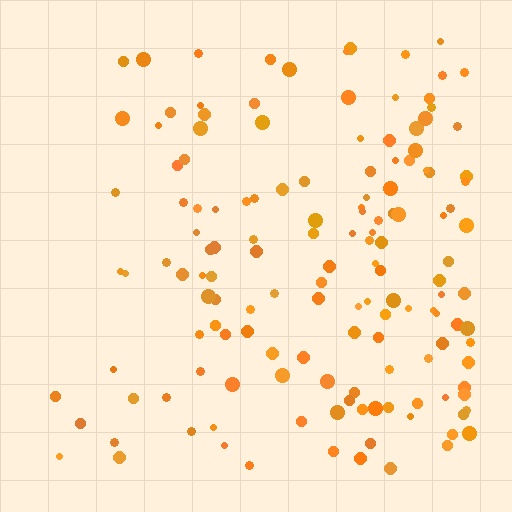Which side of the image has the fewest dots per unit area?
The left.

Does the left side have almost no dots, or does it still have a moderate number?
Still a moderate number, just noticeably fewer than the right.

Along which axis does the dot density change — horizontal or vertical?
Horizontal.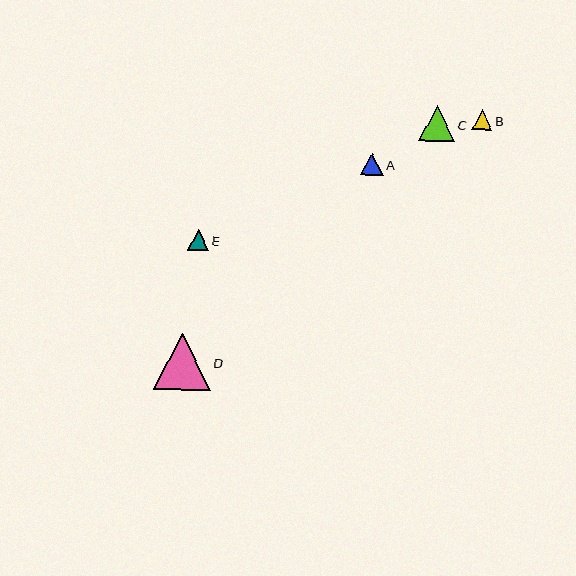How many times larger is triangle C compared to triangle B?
Triangle C is approximately 1.8 times the size of triangle B.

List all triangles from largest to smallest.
From largest to smallest: D, C, A, E, B.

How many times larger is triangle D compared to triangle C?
Triangle D is approximately 1.6 times the size of triangle C.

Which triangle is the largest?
Triangle D is the largest with a size of approximately 57 pixels.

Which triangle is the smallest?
Triangle B is the smallest with a size of approximately 20 pixels.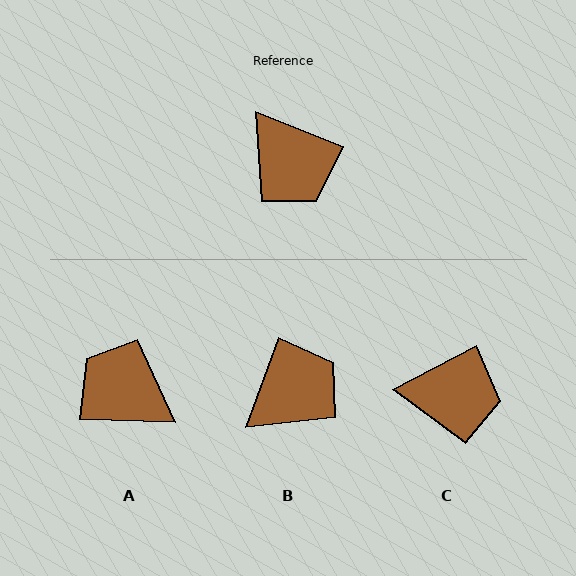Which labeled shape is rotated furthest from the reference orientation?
A, about 160 degrees away.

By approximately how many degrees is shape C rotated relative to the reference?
Approximately 50 degrees counter-clockwise.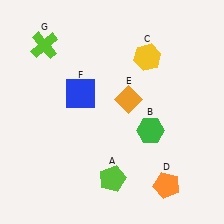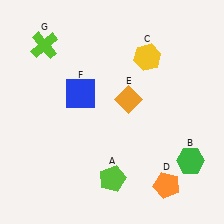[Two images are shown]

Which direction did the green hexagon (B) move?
The green hexagon (B) moved right.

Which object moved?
The green hexagon (B) moved right.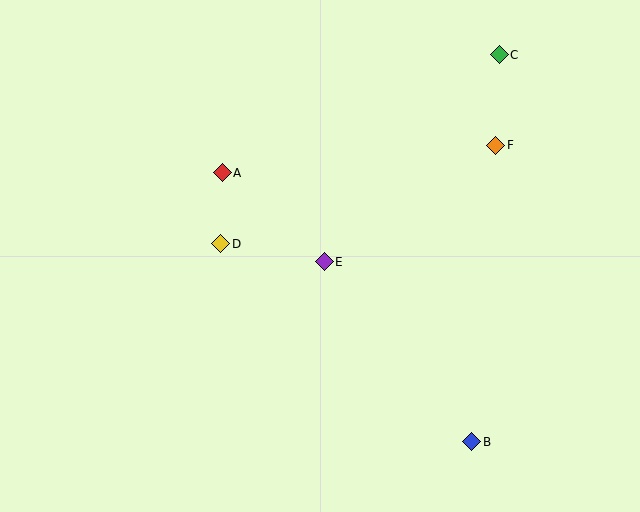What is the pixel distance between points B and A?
The distance between B and A is 367 pixels.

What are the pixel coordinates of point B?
Point B is at (472, 442).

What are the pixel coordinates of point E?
Point E is at (324, 262).